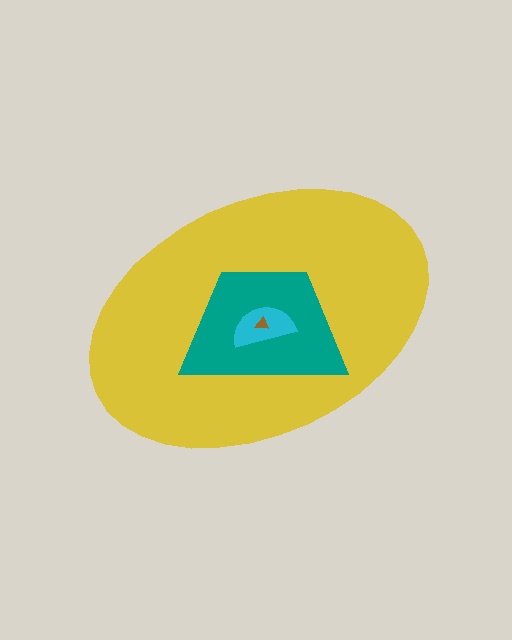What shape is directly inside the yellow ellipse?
The teal trapezoid.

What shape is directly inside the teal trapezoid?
The cyan semicircle.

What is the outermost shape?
The yellow ellipse.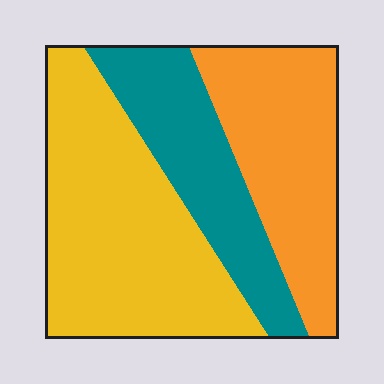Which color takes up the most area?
Yellow, at roughly 45%.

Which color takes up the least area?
Teal, at roughly 25%.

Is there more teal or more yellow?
Yellow.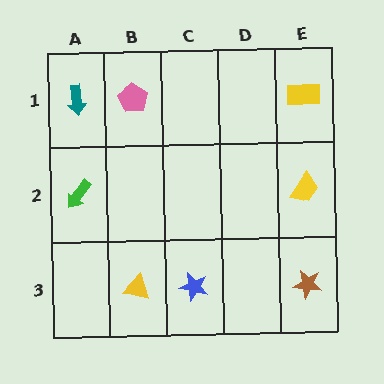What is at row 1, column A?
A teal arrow.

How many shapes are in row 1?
3 shapes.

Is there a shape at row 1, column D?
No, that cell is empty.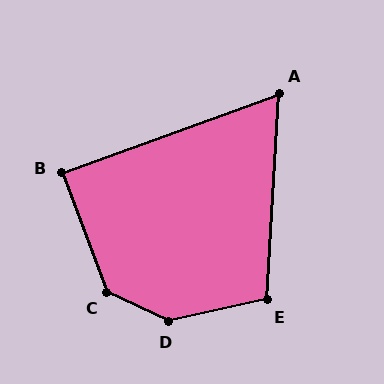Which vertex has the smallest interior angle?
A, at approximately 67 degrees.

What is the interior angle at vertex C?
Approximately 136 degrees (obtuse).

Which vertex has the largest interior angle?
D, at approximately 142 degrees.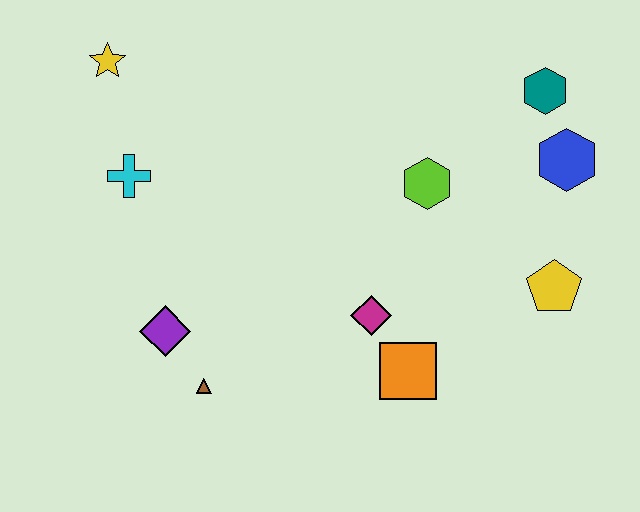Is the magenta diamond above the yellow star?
No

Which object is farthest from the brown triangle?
The teal hexagon is farthest from the brown triangle.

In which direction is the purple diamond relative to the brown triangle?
The purple diamond is above the brown triangle.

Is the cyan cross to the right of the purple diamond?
No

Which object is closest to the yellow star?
The cyan cross is closest to the yellow star.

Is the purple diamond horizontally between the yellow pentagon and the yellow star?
Yes